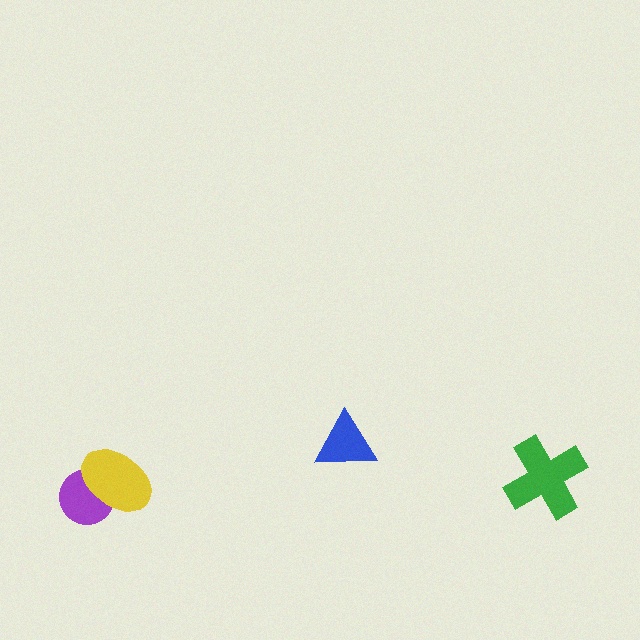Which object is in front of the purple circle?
The yellow ellipse is in front of the purple circle.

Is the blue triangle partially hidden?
No, no other shape covers it.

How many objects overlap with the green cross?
0 objects overlap with the green cross.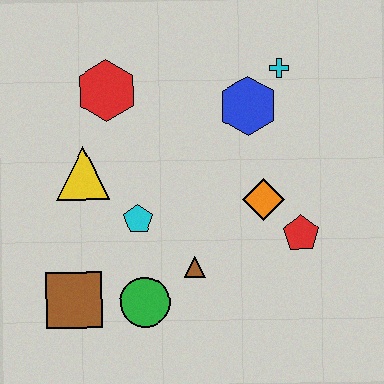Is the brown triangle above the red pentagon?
No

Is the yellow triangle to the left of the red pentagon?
Yes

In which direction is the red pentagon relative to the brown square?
The red pentagon is to the right of the brown square.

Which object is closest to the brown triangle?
The green circle is closest to the brown triangle.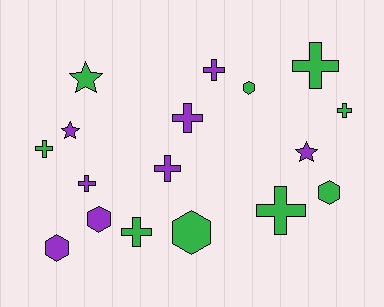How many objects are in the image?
There are 17 objects.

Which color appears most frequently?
Green, with 9 objects.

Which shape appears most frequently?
Cross, with 9 objects.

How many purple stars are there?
There are 2 purple stars.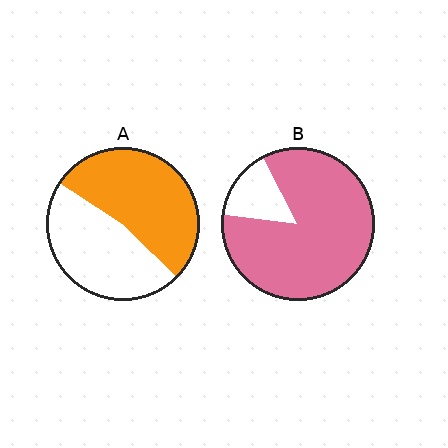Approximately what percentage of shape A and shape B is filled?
A is approximately 55% and B is approximately 85%.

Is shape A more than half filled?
Roughly half.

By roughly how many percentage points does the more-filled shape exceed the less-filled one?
By roughly 30 percentage points (B over A).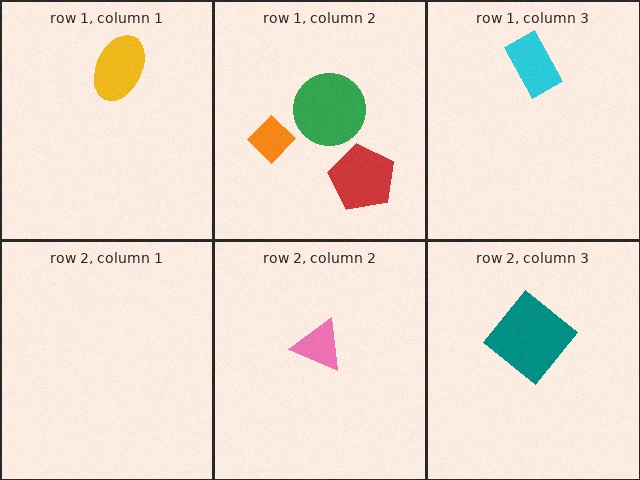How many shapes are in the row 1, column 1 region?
1.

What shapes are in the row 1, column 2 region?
The green circle, the red pentagon, the orange diamond.